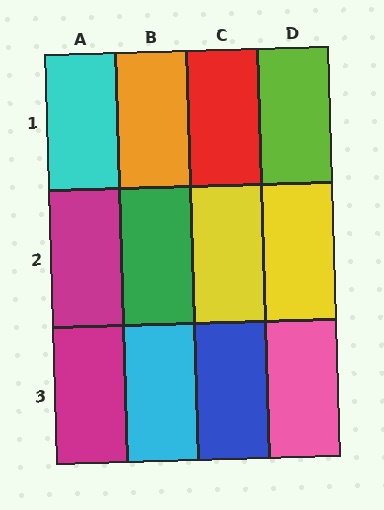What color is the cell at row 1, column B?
Orange.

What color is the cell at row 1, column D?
Lime.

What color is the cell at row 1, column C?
Red.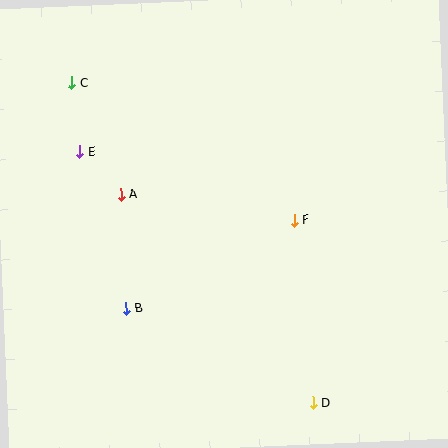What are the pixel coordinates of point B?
Point B is at (126, 308).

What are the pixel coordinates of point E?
Point E is at (79, 152).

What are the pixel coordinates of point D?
Point D is at (313, 403).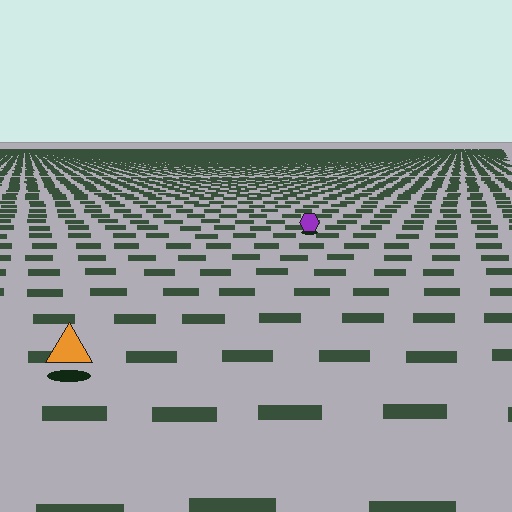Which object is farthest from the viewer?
The purple hexagon is farthest from the viewer. It appears smaller and the ground texture around it is denser.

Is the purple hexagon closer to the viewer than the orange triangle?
No. The orange triangle is closer — you can tell from the texture gradient: the ground texture is coarser near it.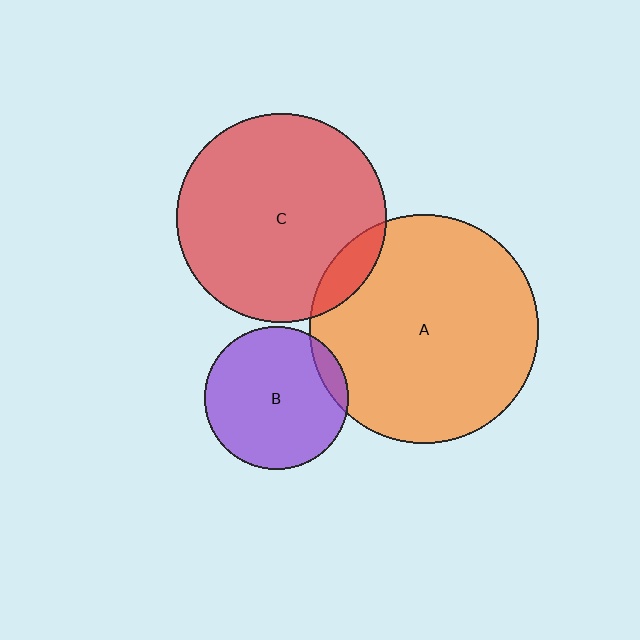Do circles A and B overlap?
Yes.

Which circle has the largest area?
Circle A (orange).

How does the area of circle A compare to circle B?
Approximately 2.5 times.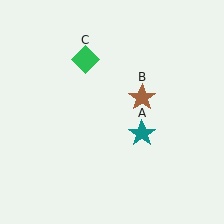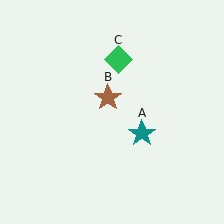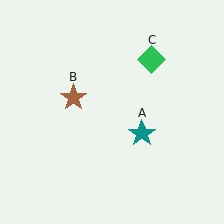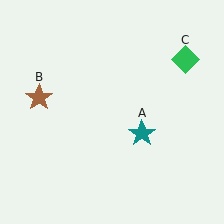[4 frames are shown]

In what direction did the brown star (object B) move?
The brown star (object B) moved left.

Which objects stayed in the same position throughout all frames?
Teal star (object A) remained stationary.